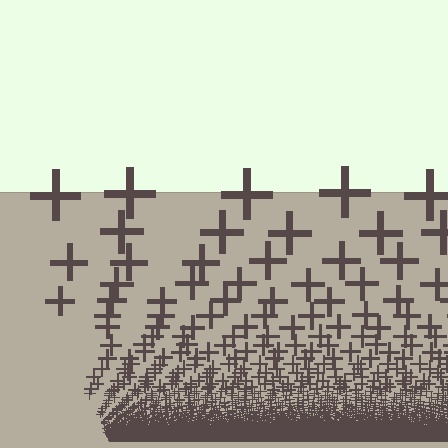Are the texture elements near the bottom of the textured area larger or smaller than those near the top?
Smaller. The gradient is inverted — elements near the bottom are smaller and denser.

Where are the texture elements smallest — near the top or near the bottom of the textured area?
Near the bottom.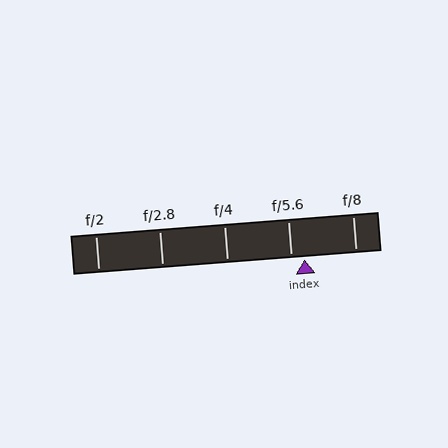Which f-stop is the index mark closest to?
The index mark is closest to f/5.6.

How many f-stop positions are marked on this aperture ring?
There are 5 f-stop positions marked.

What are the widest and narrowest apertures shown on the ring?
The widest aperture shown is f/2 and the narrowest is f/8.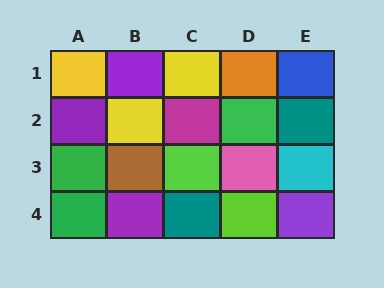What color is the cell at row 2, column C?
Magenta.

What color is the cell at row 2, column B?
Yellow.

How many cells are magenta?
1 cell is magenta.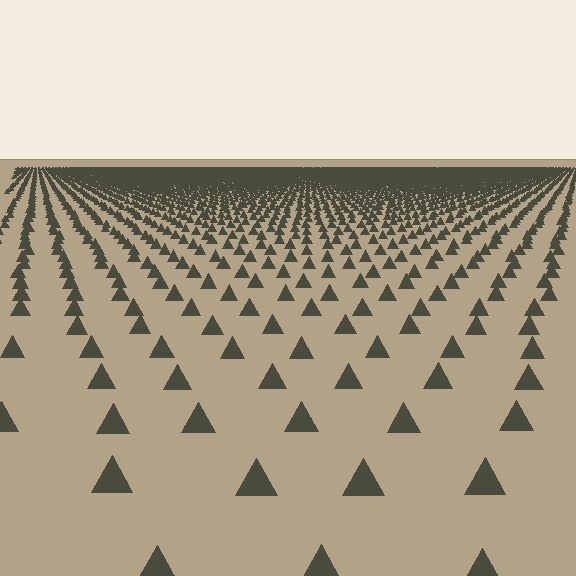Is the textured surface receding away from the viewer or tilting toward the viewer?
The surface is receding away from the viewer. Texture elements get smaller and denser toward the top.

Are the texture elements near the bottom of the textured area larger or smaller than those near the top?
Larger. Near the bottom, elements are closer to the viewer and appear at a bigger on-screen size.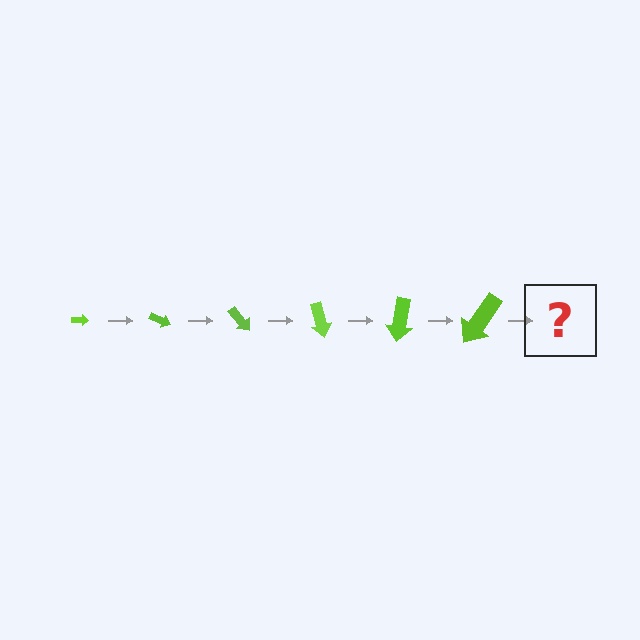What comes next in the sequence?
The next element should be an arrow, larger than the previous one and rotated 150 degrees from the start.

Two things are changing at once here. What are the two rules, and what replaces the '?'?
The two rules are that the arrow grows larger each step and it rotates 25 degrees each step. The '?' should be an arrow, larger than the previous one and rotated 150 degrees from the start.